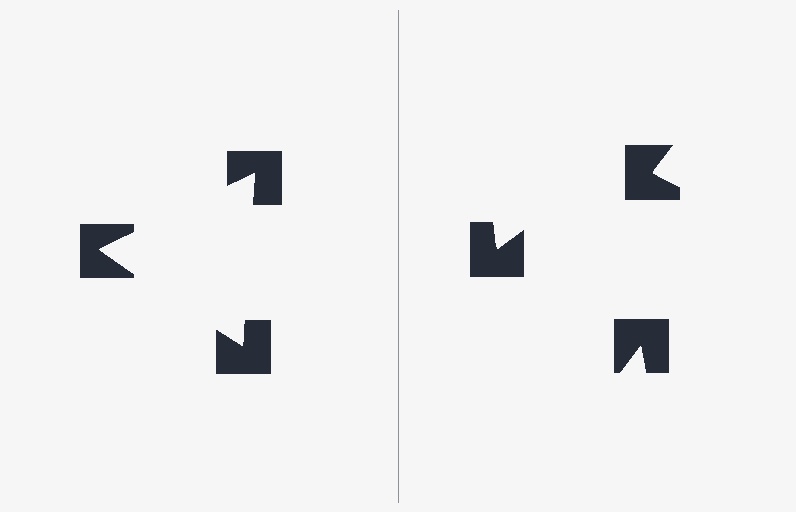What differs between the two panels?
The notched squares are positioned identically on both sides; only the wedge orientations differ. On the left they align to a triangle; on the right they are misaligned.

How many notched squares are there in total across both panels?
6 — 3 on each side.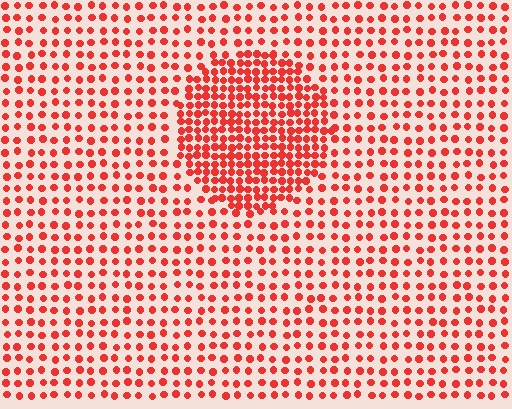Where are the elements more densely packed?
The elements are more densely packed inside the circle boundary.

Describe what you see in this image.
The image contains small red elements arranged at two different densities. A circle-shaped region is visible where the elements are more densely packed than the surrounding area.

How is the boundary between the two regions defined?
The boundary is defined by a change in element density (approximately 2.1x ratio). All elements are the same color, size, and shape.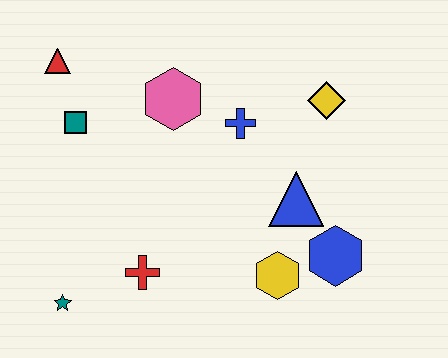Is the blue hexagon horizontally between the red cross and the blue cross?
No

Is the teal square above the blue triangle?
Yes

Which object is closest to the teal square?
The red triangle is closest to the teal square.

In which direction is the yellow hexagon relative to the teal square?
The yellow hexagon is to the right of the teal square.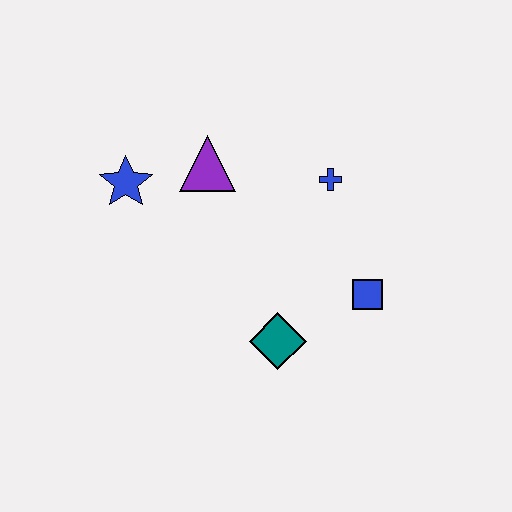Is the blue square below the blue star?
Yes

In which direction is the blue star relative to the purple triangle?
The blue star is to the left of the purple triangle.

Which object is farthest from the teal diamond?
The blue star is farthest from the teal diamond.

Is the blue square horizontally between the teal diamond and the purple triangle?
No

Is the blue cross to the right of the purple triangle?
Yes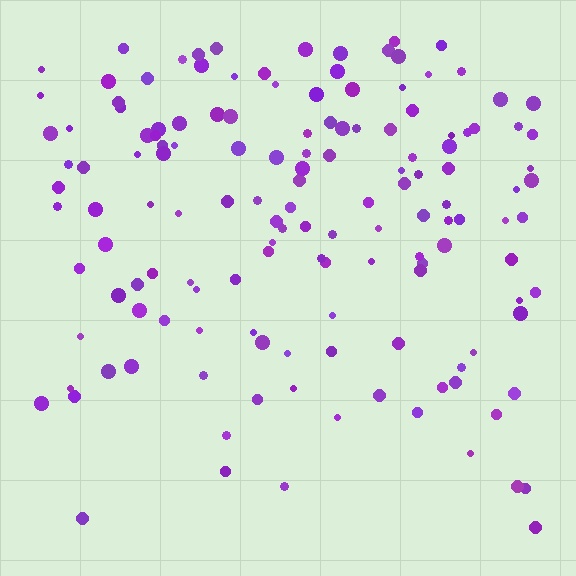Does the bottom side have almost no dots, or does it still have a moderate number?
Still a moderate number, just noticeably fewer than the top.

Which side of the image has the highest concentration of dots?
The top.